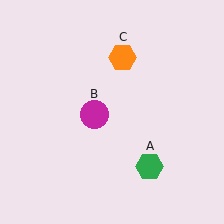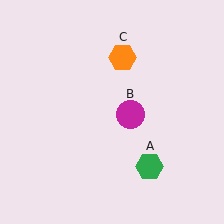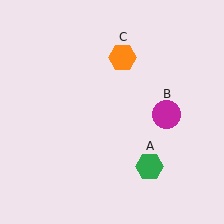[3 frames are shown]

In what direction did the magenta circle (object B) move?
The magenta circle (object B) moved right.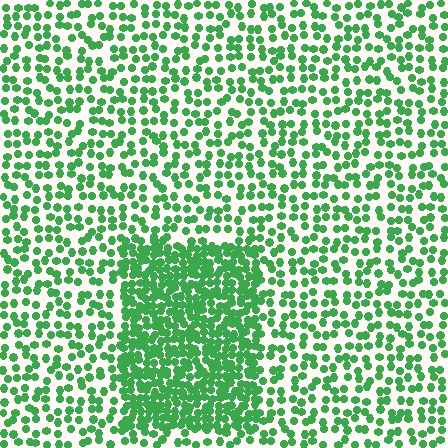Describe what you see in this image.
The image contains small green elements arranged at two different densities. A rectangle-shaped region is visible where the elements are more densely packed than the surrounding area.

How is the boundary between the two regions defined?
The boundary is defined by a change in element density (approximately 2.2x ratio). All elements are the same color, size, and shape.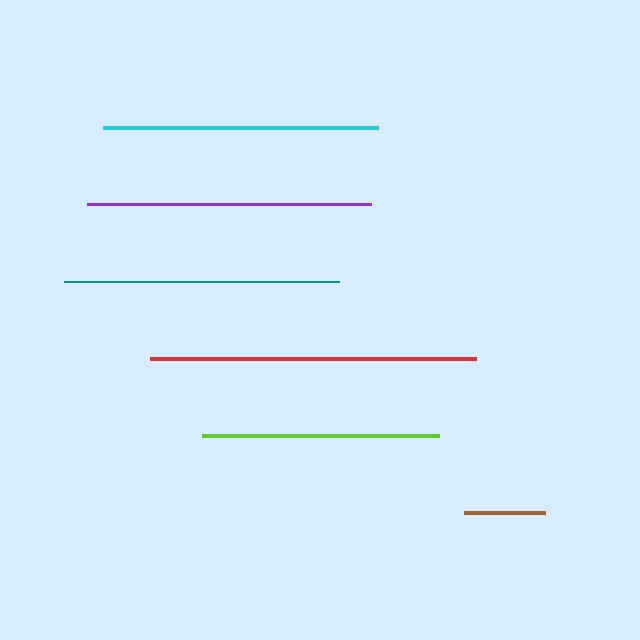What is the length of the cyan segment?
The cyan segment is approximately 274 pixels long.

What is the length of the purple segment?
The purple segment is approximately 284 pixels long.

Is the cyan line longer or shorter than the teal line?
The teal line is longer than the cyan line.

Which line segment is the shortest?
The brown line is the shortest at approximately 81 pixels.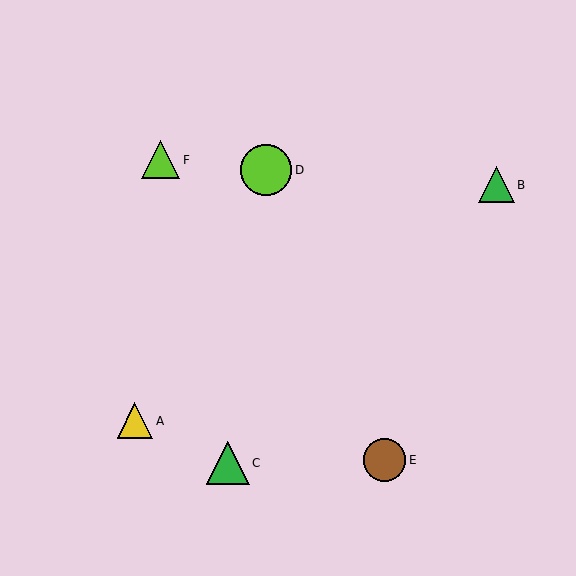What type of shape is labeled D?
Shape D is a lime circle.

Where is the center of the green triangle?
The center of the green triangle is at (228, 463).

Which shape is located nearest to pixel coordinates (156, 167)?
The lime triangle (labeled F) at (161, 160) is nearest to that location.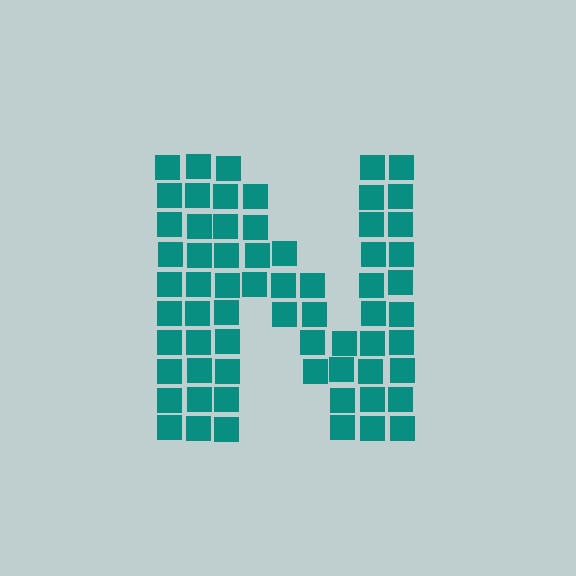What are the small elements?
The small elements are squares.